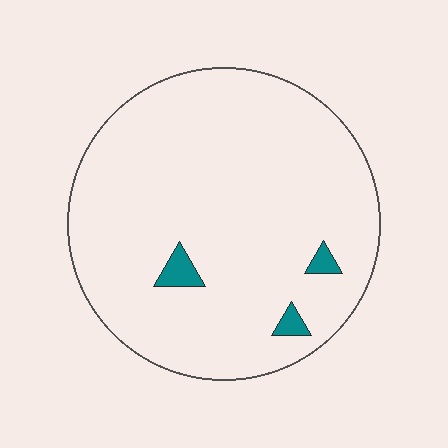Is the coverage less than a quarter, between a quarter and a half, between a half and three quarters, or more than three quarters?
Less than a quarter.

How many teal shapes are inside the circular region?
3.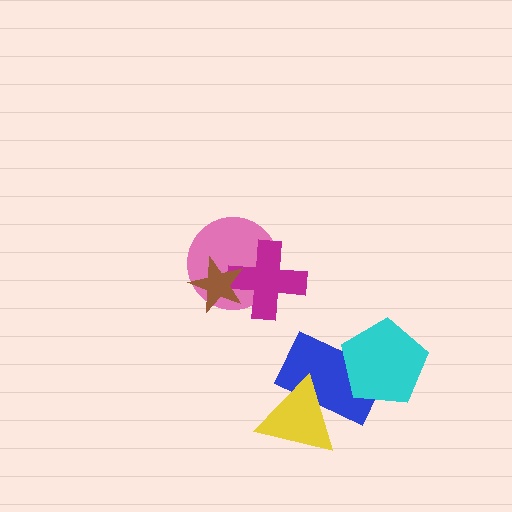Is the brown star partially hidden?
No, no other shape covers it.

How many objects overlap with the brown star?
2 objects overlap with the brown star.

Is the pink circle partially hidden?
Yes, it is partially covered by another shape.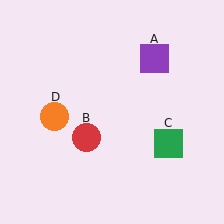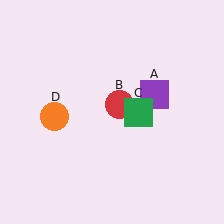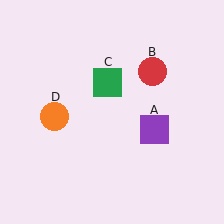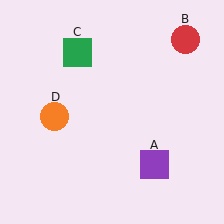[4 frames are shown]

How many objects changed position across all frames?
3 objects changed position: purple square (object A), red circle (object B), green square (object C).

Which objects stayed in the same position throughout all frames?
Orange circle (object D) remained stationary.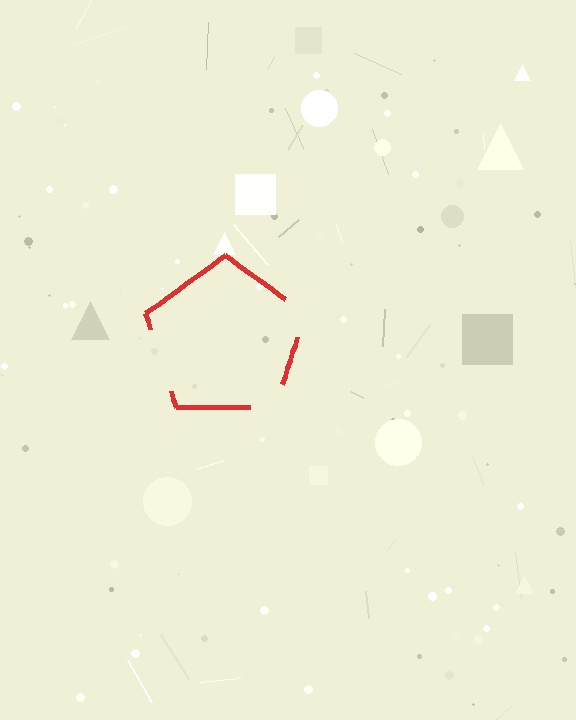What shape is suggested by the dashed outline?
The dashed outline suggests a pentagon.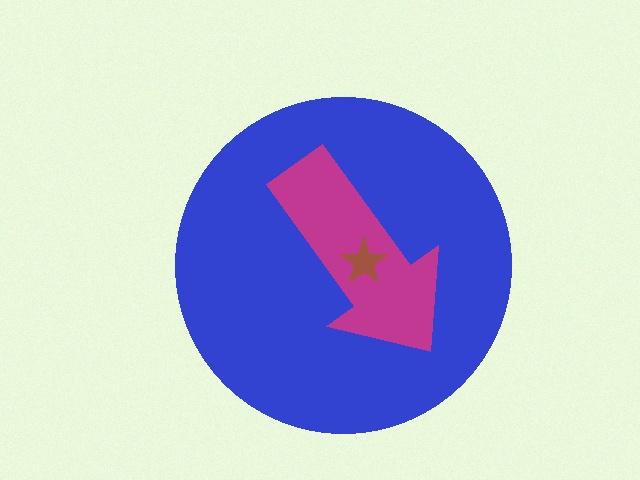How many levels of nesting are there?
3.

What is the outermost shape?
The blue circle.